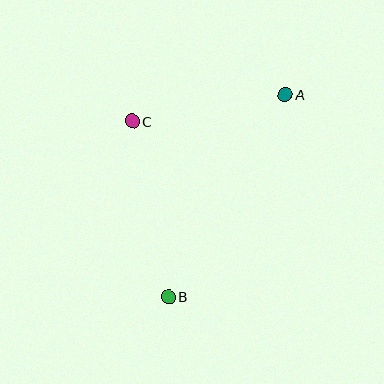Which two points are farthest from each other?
Points A and B are farthest from each other.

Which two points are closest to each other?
Points A and C are closest to each other.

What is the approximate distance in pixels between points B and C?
The distance between B and C is approximately 179 pixels.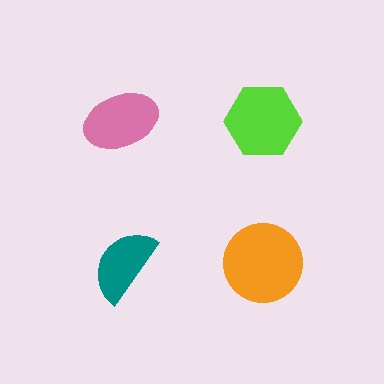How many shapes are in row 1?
2 shapes.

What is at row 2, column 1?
A teal semicircle.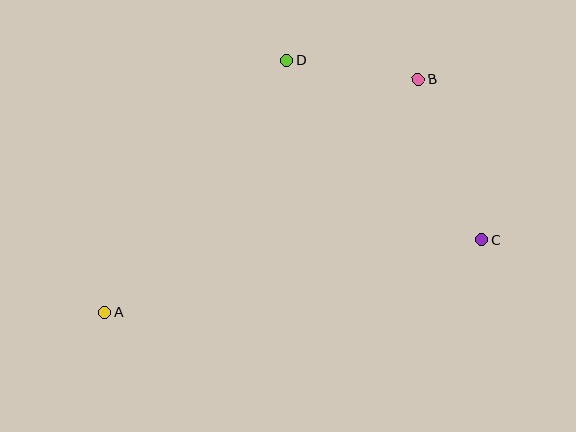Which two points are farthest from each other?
Points A and B are farthest from each other.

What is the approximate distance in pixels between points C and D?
The distance between C and D is approximately 265 pixels.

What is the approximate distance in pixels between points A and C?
The distance between A and C is approximately 384 pixels.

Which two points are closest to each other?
Points B and D are closest to each other.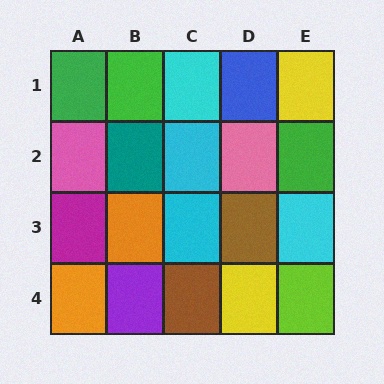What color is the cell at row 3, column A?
Magenta.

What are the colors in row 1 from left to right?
Green, green, cyan, blue, yellow.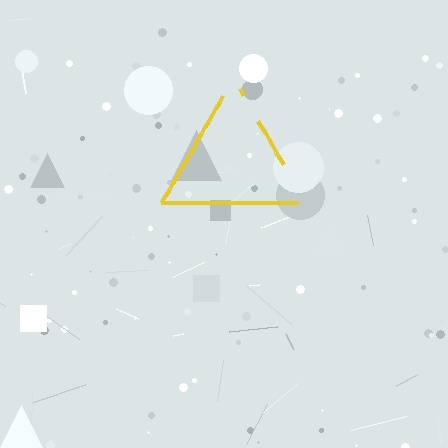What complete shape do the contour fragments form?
The contour fragments form a triangle.